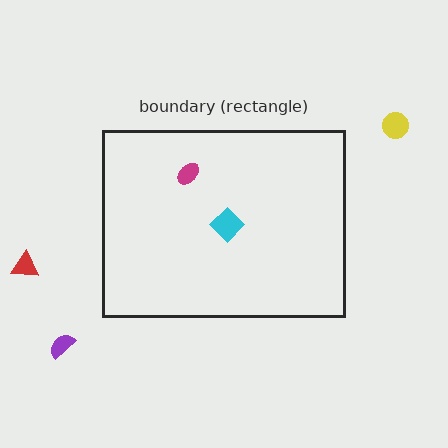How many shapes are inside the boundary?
2 inside, 3 outside.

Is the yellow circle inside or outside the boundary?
Outside.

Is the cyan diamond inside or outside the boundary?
Inside.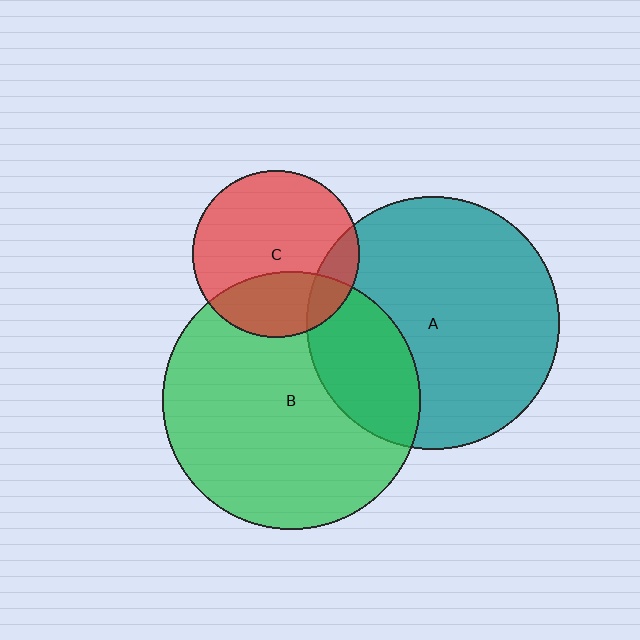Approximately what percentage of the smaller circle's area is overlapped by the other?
Approximately 25%.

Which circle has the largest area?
Circle B (green).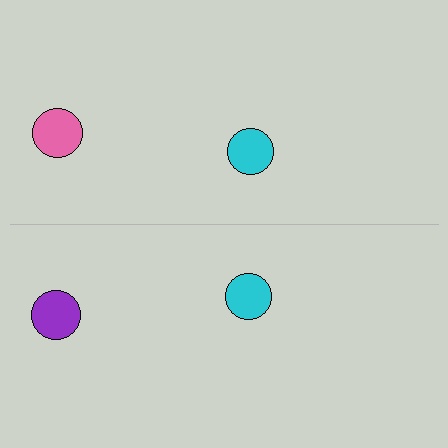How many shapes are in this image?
There are 4 shapes in this image.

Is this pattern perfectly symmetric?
No, the pattern is not perfectly symmetric. The purple circle on the bottom side breaks the symmetry — its mirror counterpart is pink.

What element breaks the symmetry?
The purple circle on the bottom side breaks the symmetry — its mirror counterpart is pink.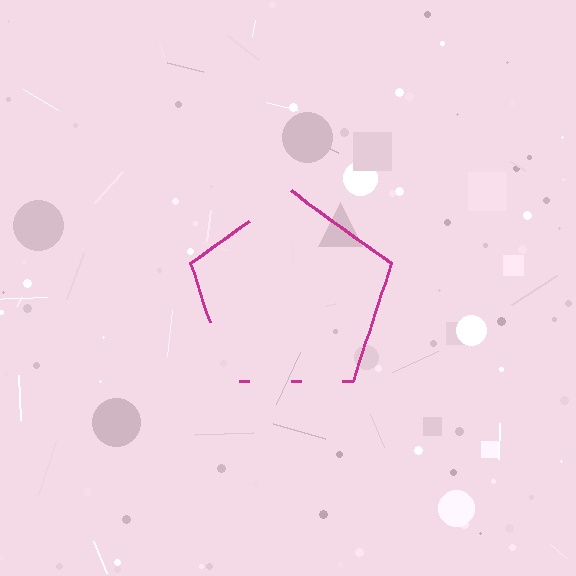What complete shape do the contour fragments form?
The contour fragments form a pentagon.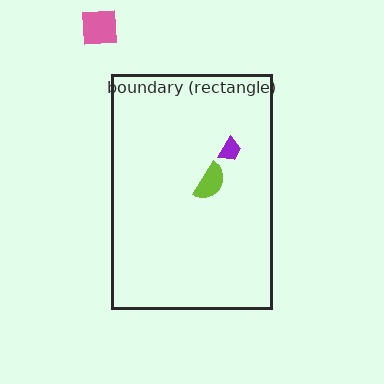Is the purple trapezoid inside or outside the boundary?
Inside.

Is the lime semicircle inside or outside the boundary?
Inside.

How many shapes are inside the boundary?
2 inside, 1 outside.